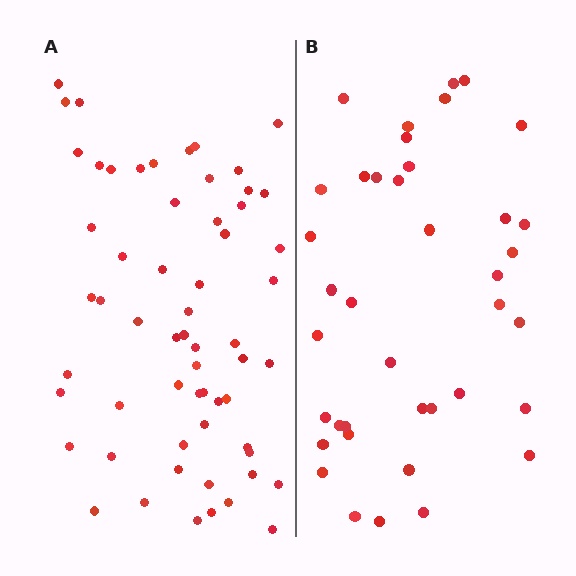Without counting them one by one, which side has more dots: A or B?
Region A (the left region) has more dots.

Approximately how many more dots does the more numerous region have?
Region A has approximately 20 more dots than region B.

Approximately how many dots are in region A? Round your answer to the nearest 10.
About 60 dots.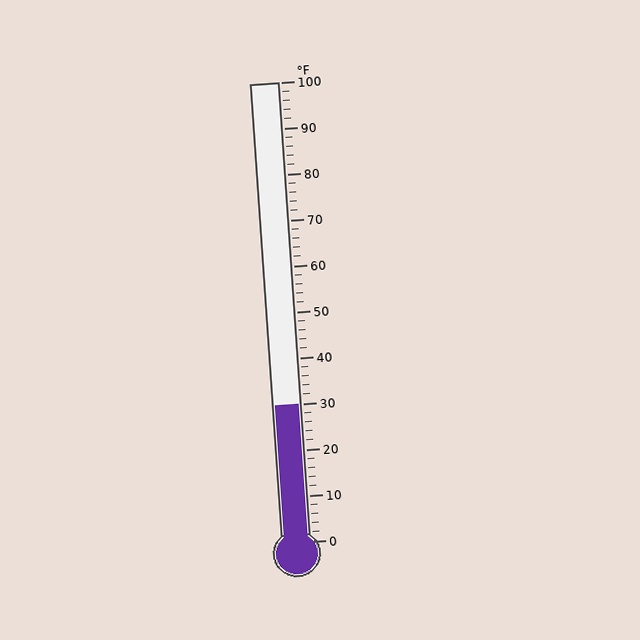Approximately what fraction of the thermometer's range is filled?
The thermometer is filled to approximately 30% of its range.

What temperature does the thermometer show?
The thermometer shows approximately 30°F.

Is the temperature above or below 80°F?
The temperature is below 80°F.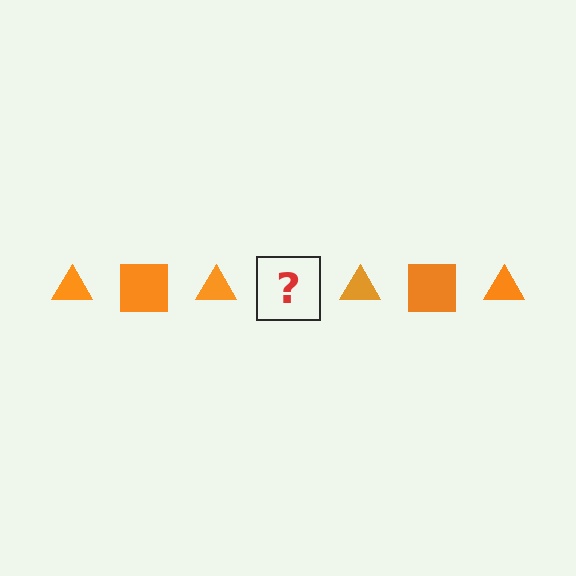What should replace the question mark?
The question mark should be replaced with an orange square.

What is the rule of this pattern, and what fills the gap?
The rule is that the pattern cycles through triangle, square shapes in orange. The gap should be filled with an orange square.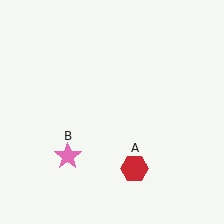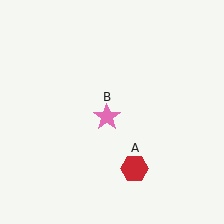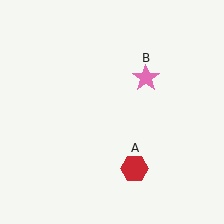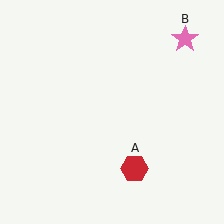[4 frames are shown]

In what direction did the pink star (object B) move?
The pink star (object B) moved up and to the right.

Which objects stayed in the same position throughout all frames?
Red hexagon (object A) remained stationary.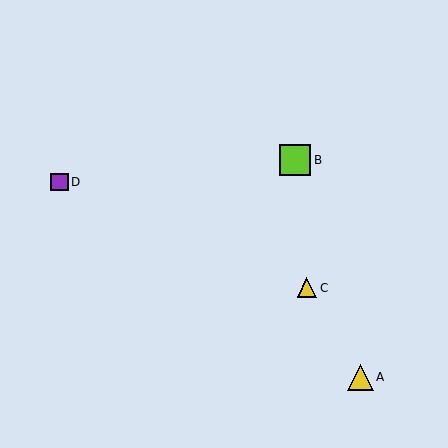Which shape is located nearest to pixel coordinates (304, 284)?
The yellow triangle (labeled C) at (307, 288) is nearest to that location.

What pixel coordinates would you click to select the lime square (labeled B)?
Click at (295, 160) to select the lime square B.